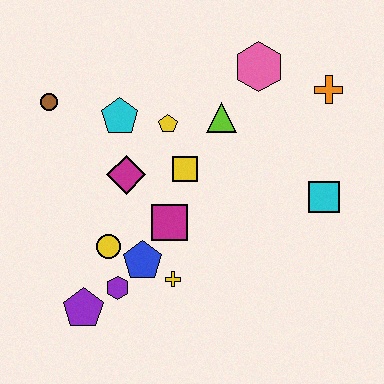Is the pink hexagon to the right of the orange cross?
No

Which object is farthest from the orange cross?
The purple pentagon is farthest from the orange cross.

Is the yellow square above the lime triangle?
No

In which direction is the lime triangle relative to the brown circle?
The lime triangle is to the right of the brown circle.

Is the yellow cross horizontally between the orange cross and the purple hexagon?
Yes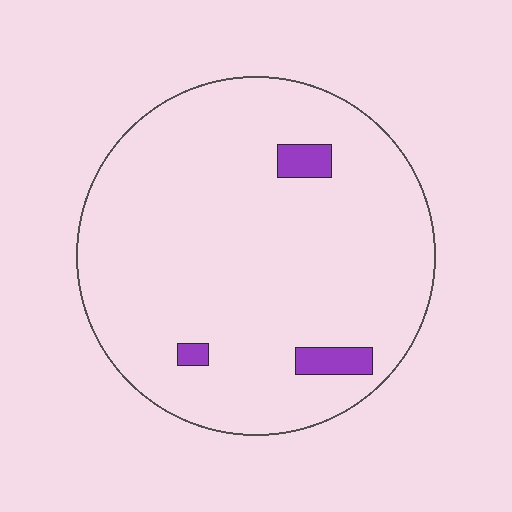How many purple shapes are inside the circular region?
3.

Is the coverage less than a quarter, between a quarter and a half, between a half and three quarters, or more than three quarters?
Less than a quarter.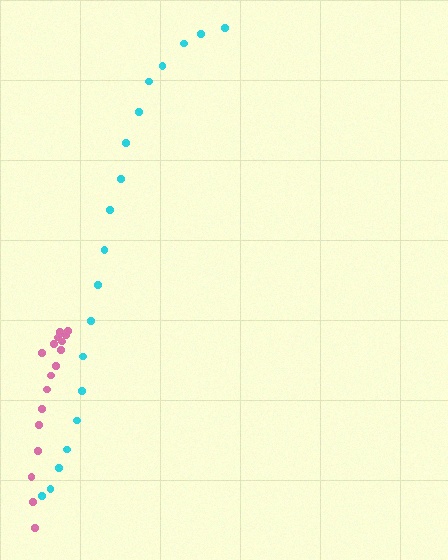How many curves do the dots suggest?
There are 2 distinct paths.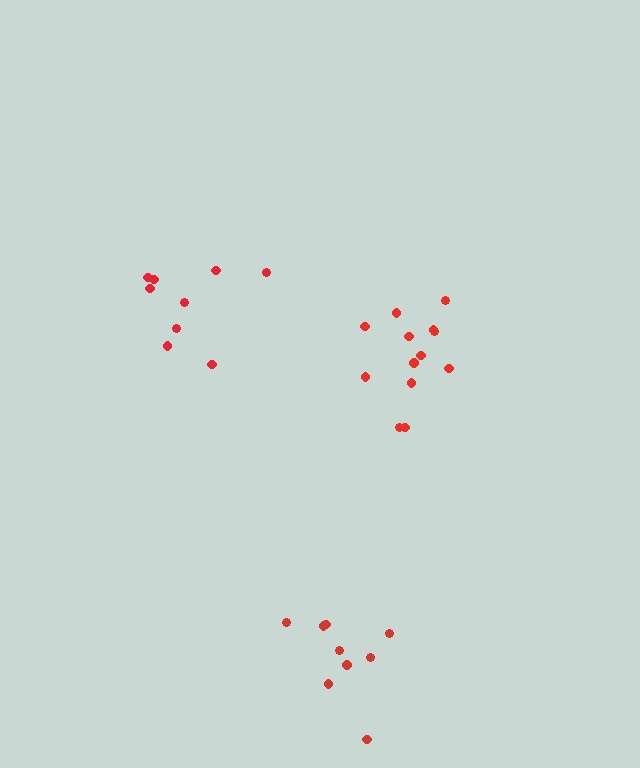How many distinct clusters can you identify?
There are 3 distinct clusters.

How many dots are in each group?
Group 1: 9 dots, Group 2: 13 dots, Group 3: 9 dots (31 total).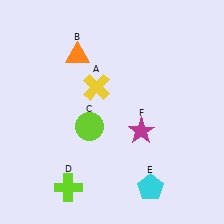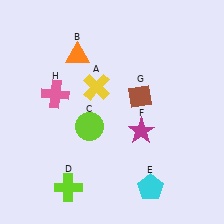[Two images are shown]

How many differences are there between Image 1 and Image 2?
There are 2 differences between the two images.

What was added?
A brown diamond (G), a pink cross (H) were added in Image 2.